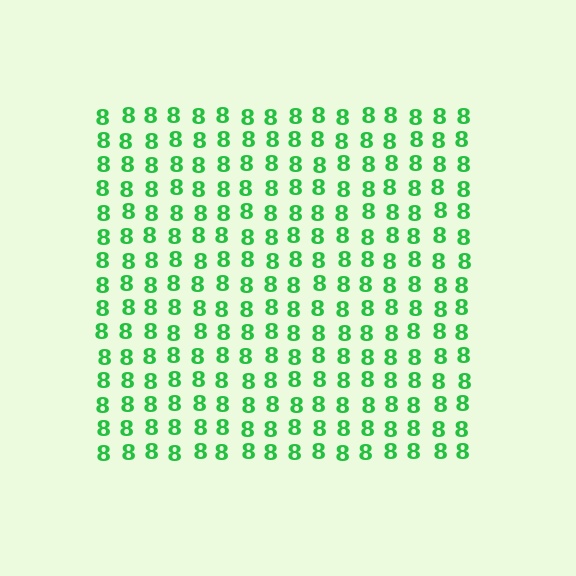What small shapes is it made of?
It is made of small digit 8's.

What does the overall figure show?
The overall figure shows a square.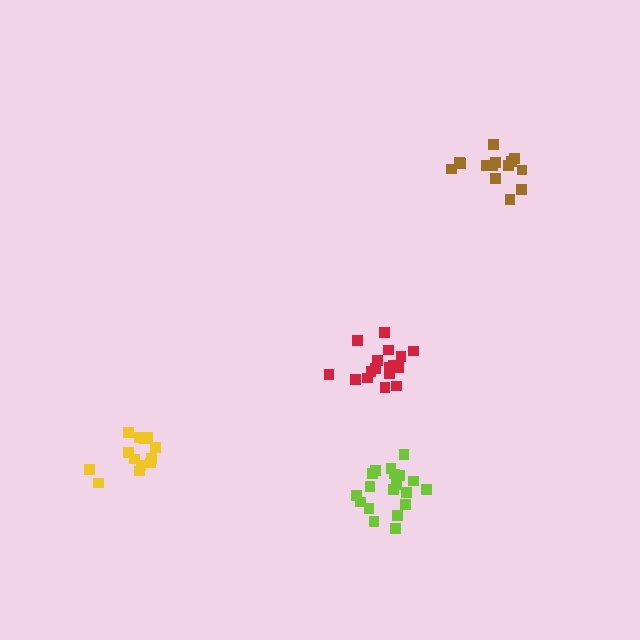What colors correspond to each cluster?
The clusters are colored: yellow, lime, red, brown.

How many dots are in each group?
Group 1: 13 dots, Group 2: 19 dots, Group 3: 18 dots, Group 4: 14 dots (64 total).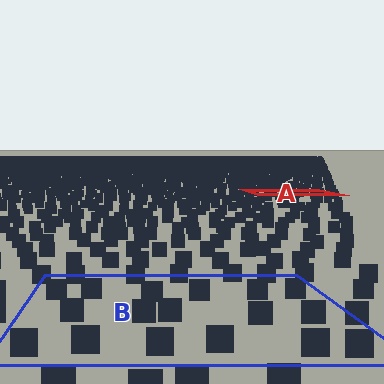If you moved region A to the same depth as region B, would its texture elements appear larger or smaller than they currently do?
They would appear larger. At a closer depth, the same texture elements are projected at a bigger on-screen size.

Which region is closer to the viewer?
Region B is closer. The texture elements there are larger and more spread out.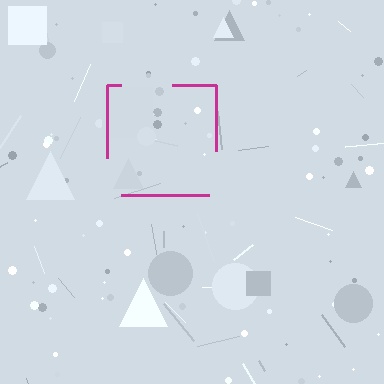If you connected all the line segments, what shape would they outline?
They would outline a square.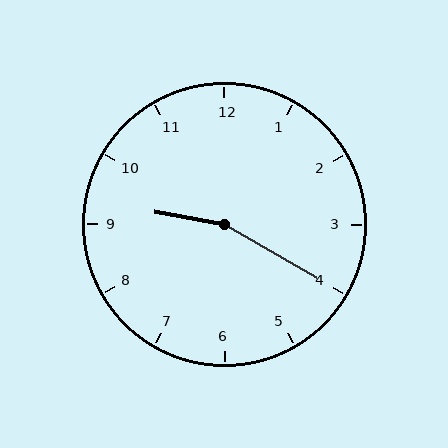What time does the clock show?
9:20.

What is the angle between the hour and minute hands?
Approximately 160 degrees.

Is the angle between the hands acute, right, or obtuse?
It is obtuse.